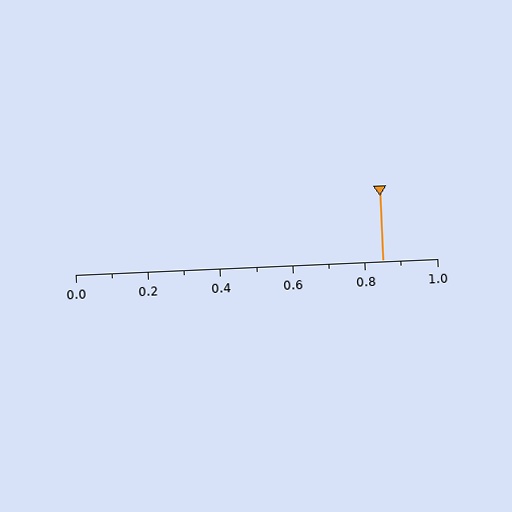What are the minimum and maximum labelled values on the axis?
The axis runs from 0.0 to 1.0.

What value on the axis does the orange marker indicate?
The marker indicates approximately 0.85.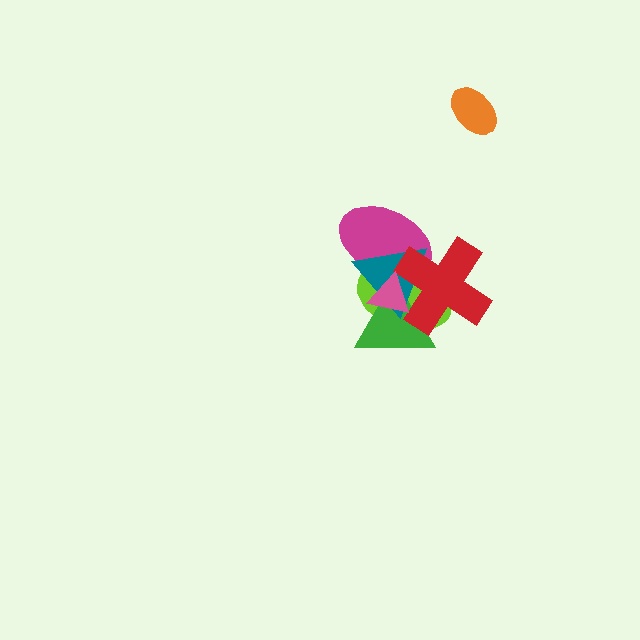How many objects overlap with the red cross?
5 objects overlap with the red cross.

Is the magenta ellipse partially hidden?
Yes, it is partially covered by another shape.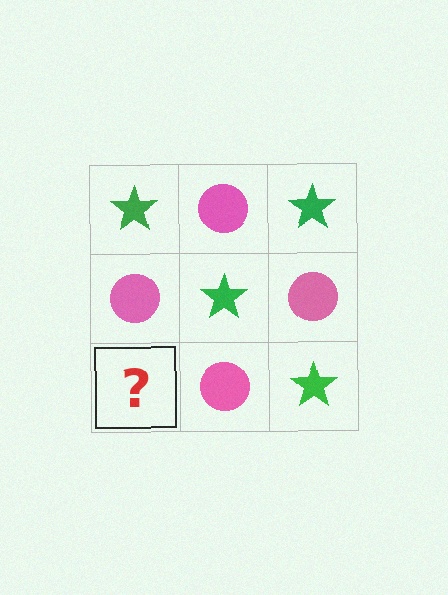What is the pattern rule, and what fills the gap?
The rule is that it alternates green star and pink circle in a checkerboard pattern. The gap should be filled with a green star.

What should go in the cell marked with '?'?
The missing cell should contain a green star.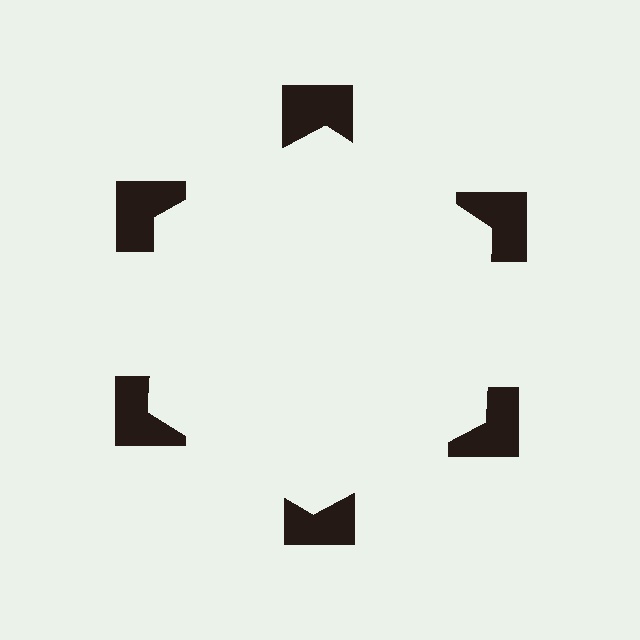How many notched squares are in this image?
There are 6 — one at each vertex of the illusory hexagon.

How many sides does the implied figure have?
6 sides.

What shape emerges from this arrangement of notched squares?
An illusory hexagon — its edges are inferred from the aligned wedge cuts in the notched squares, not physically drawn.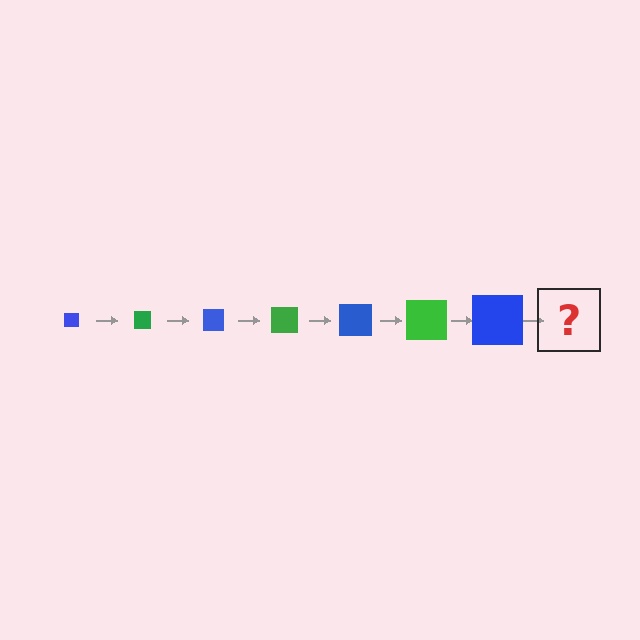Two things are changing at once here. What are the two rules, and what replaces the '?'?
The two rules are that the square grows larger each step and the color cycles through blue and green. The '?' should be a green square, larger than the previous one.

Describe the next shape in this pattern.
It should be a green square, larger than the previous one.